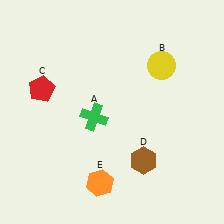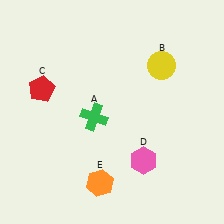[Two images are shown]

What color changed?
The hexagon (D) changed from brown in Image 1 to pink in Image 2.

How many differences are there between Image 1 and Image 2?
There is 1 difference between the two images.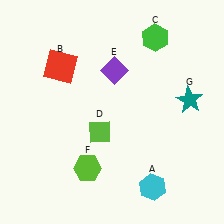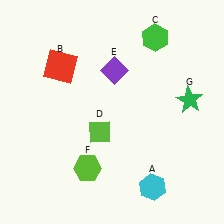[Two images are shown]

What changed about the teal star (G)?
In Image 1, G is teal. In Image 2, it changed to green.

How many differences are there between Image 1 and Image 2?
There is 1 difference between the two images.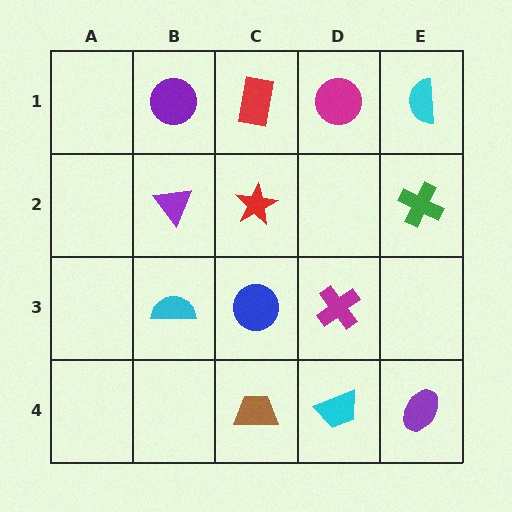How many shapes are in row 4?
3 shapes.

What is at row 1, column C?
A red rectangle.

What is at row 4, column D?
A cyan trapezoid.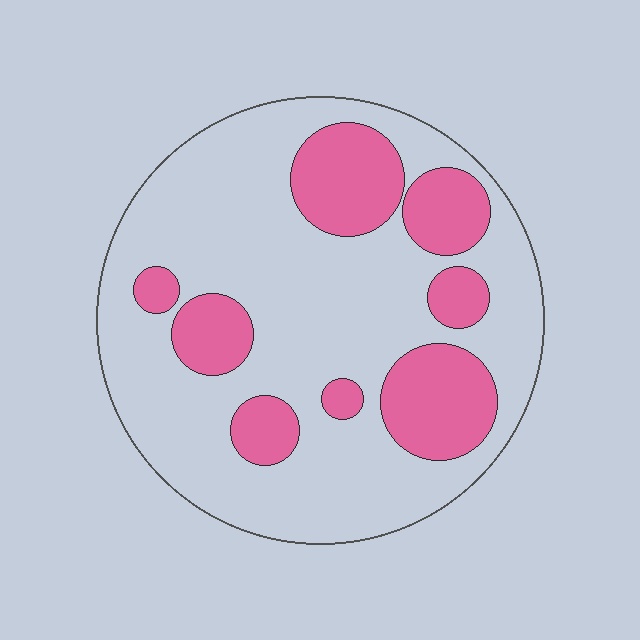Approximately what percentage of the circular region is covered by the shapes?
Approximately 25%.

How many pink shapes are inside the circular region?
8.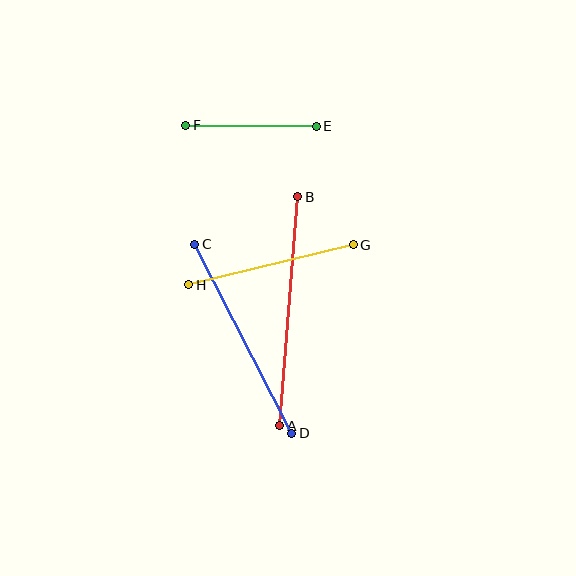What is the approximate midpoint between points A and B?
The midpoint is at approximately (289, 311) pixels.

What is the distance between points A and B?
The distance is approximately 230 pixels.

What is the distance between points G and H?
The distance is approximately 169 pixels.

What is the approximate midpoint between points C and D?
The midpoint is at approximately (243, 339) pixels.